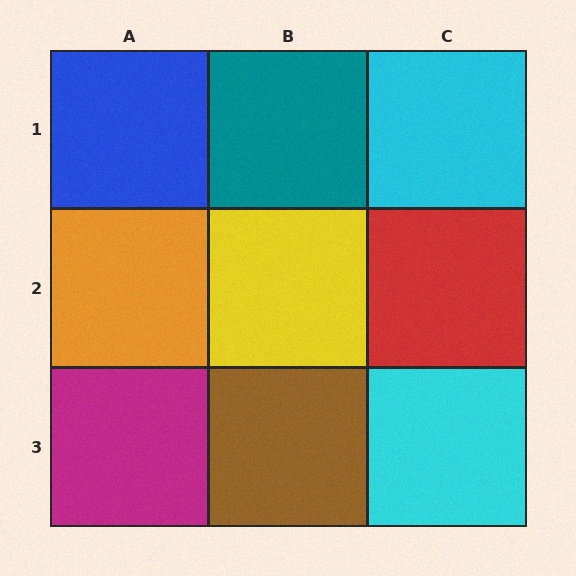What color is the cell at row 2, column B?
Yellow.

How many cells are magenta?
1 cell is magenta.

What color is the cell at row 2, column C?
Red.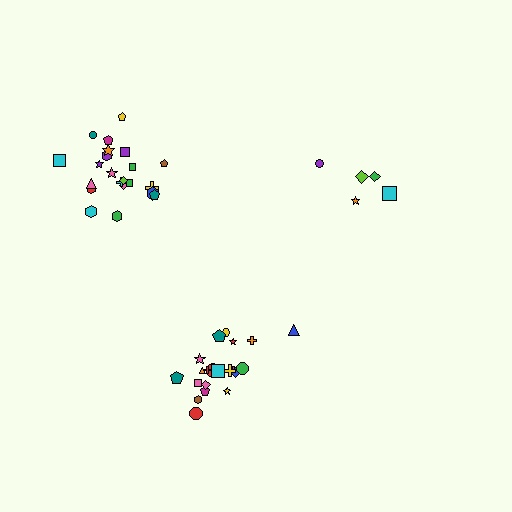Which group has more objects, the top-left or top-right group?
The top-left group.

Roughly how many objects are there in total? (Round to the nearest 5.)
Roughly 50 objects in total.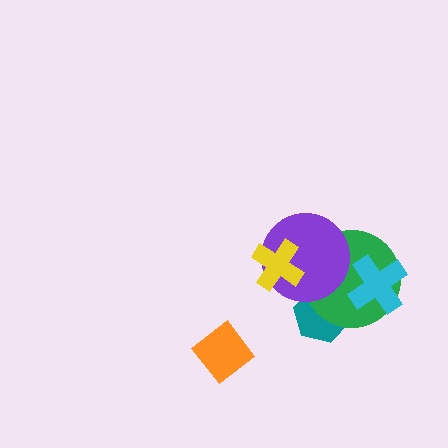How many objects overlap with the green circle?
3 objects overlap with the green circle.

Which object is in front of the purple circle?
The yellow cross is in front of the purple circle.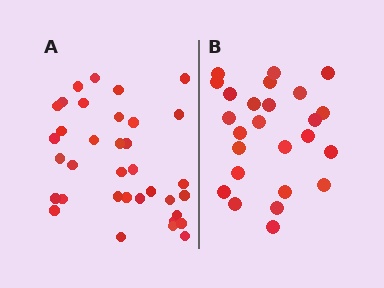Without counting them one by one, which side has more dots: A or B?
Region A (the left region) has more dots.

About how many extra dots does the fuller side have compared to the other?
Region A has roughly 10 or so more dots than region B.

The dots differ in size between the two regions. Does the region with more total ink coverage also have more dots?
No. Region B has more total ink coverage because its dots are larger, but region A actually contains more individual dots. Total area can be misleading — the number of items is what matters here.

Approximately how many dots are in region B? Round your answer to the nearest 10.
About 20 dots. (The exact count is 25, which rounds to 20.)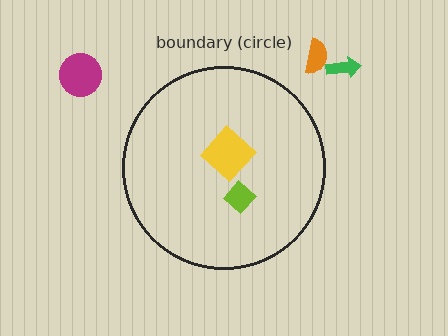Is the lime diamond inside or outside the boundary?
Inside.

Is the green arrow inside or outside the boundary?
Outside.